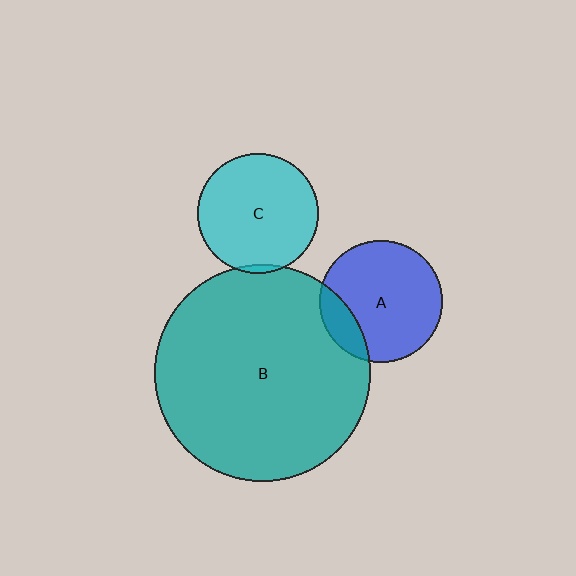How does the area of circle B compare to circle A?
Approximately 3.1 times.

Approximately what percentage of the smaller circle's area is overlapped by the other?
Approximately 15%.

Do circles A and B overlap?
Yes.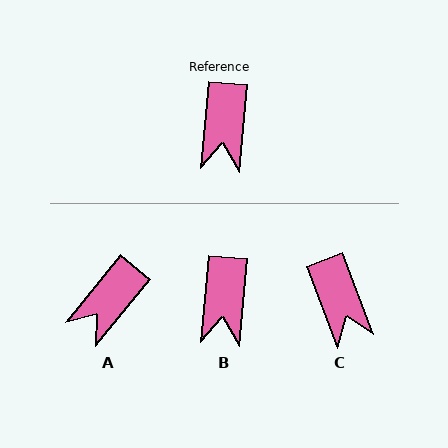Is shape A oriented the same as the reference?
No, it is off by about 34 degrees.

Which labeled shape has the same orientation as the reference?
B.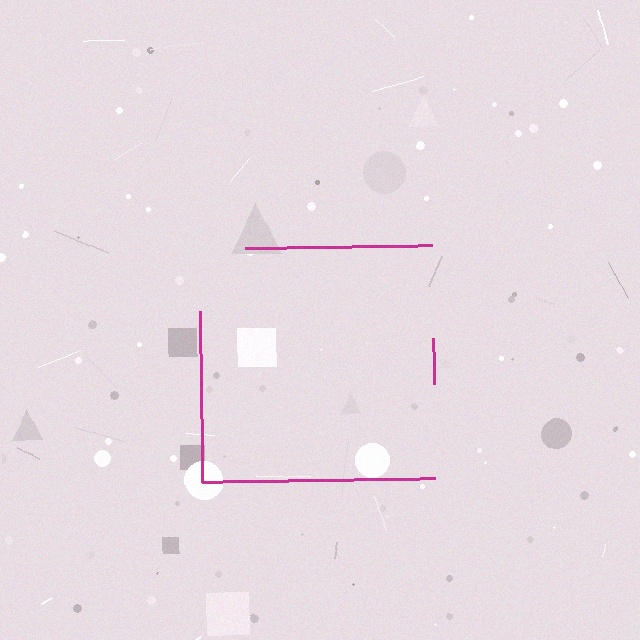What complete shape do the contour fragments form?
The contour fragments form a square.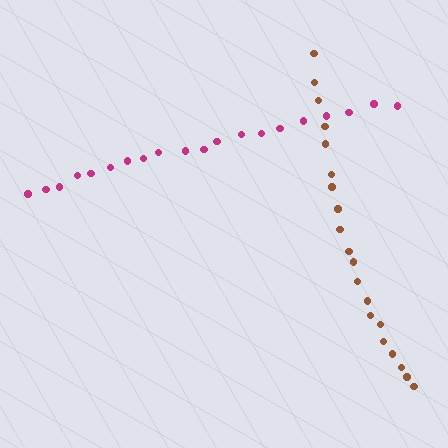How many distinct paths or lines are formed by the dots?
There are 2 distinct paths.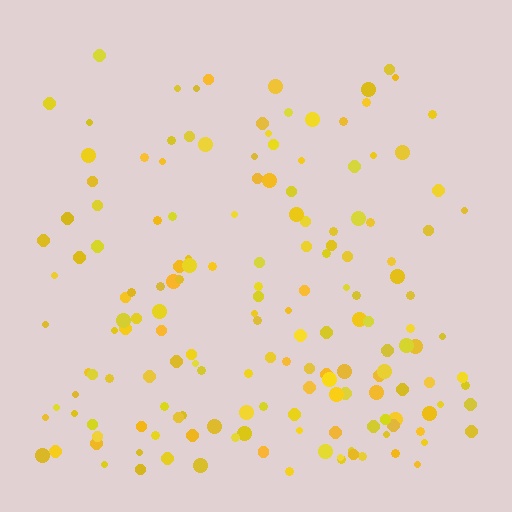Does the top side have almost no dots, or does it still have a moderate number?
Still a moderate number, just noticeably fewer than the bottom.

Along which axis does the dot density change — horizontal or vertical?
Vertical.